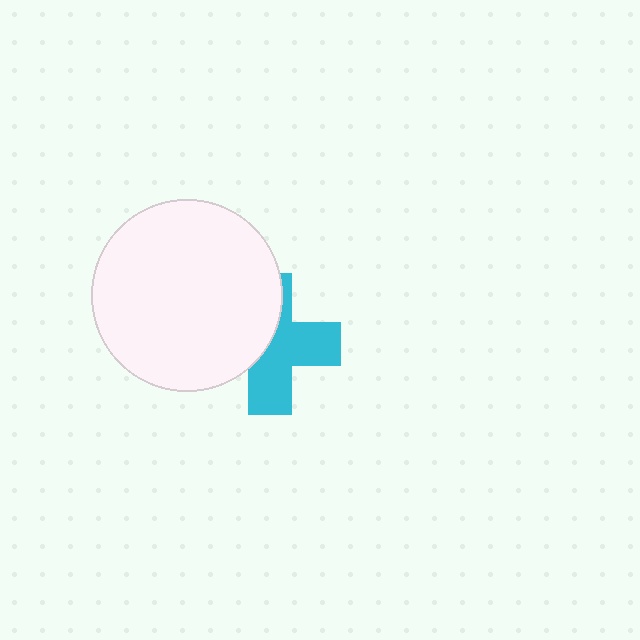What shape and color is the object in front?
The object in front is a white circle.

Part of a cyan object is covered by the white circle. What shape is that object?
It is a cross.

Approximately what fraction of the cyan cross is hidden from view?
Roughly 45% of the cyan cross is hidden behind the white circle.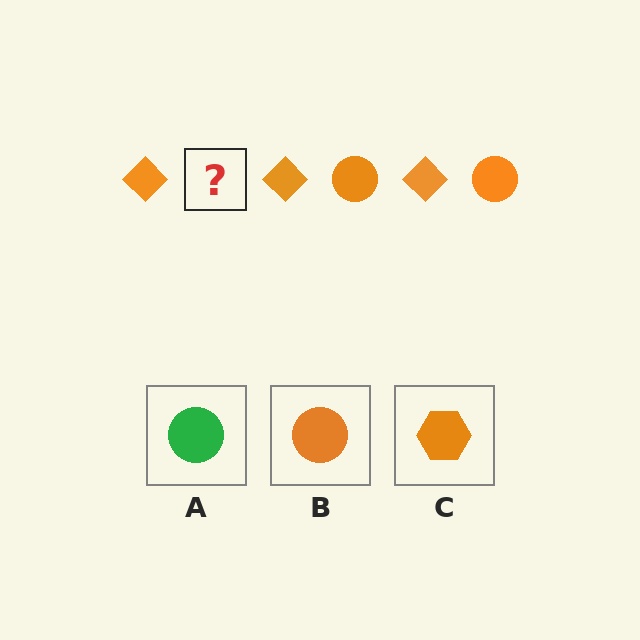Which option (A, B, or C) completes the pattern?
B.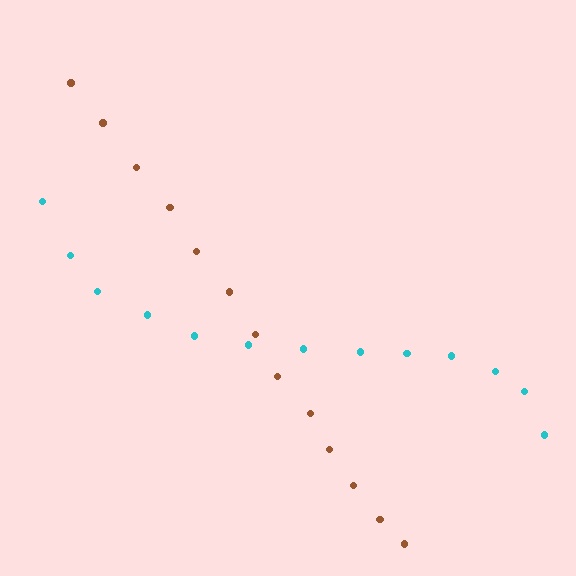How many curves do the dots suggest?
There are 2 distinct paths.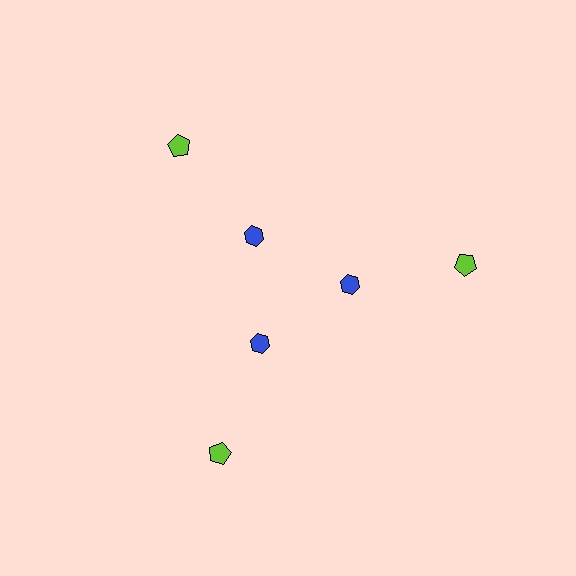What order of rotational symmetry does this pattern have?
This pattern has 3-fold rotational symmetry.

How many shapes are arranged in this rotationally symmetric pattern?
There are 6 shapes, arranged in 3 groups of 2.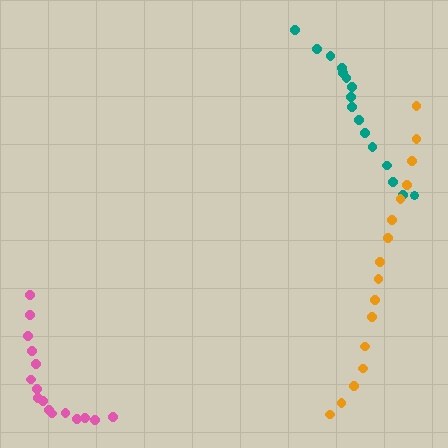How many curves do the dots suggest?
There are 3 distinct paths.